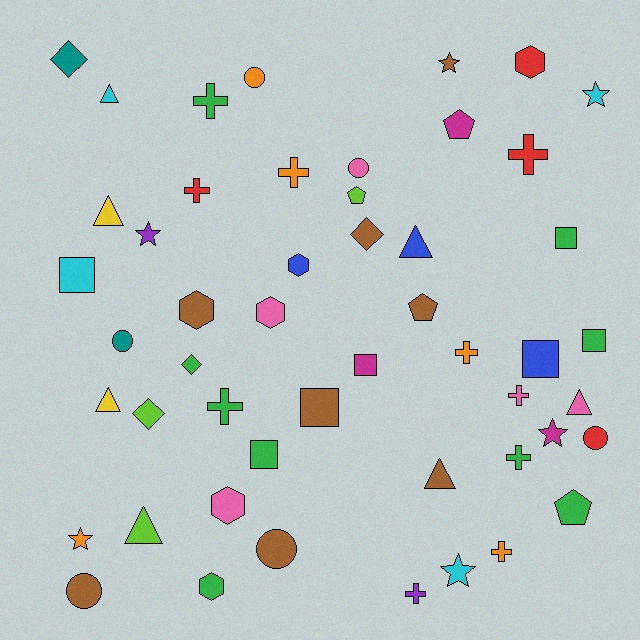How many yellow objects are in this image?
There are 2 yellow objects.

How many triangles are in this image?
There are 7 triangles.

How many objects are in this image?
There are 50 objects.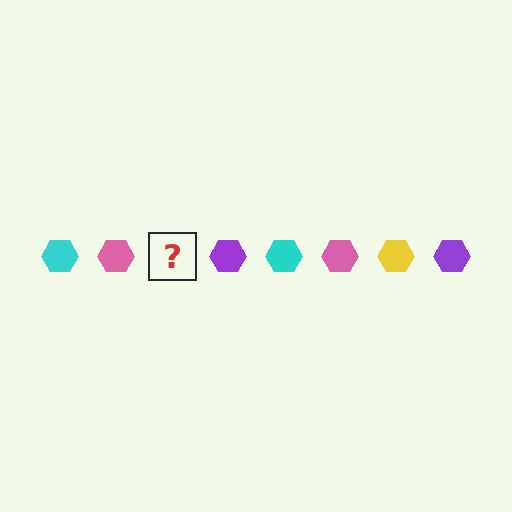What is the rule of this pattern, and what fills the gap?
The rule is that the pattern cycles through cyan, pink, yellow, purple hexagons. The gap should be filled with a yellow hexagon.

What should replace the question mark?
The question mark should be replaced with a yellow hexagon.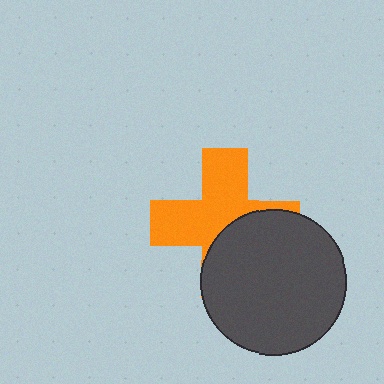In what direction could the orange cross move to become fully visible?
The orange cross could move toward the upper-left. That would shift it out from behind the dark gray circle entirely.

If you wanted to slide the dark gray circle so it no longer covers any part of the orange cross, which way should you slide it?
Slide it toward the lower-right — that is the most direct way to separate the two shapes.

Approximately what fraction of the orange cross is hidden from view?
Roughly 42% of the orange cross is hidden behind the dark gray circle.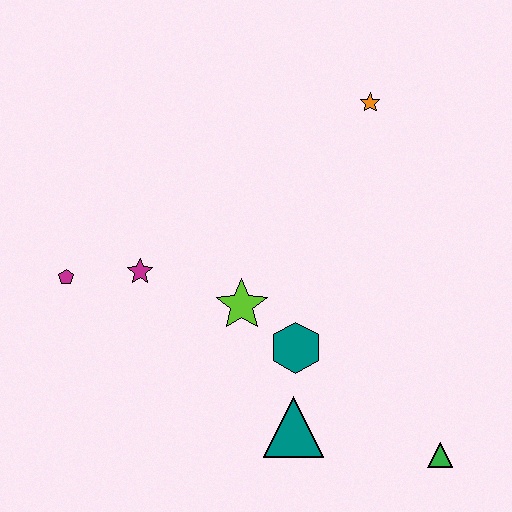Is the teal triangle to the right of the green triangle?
No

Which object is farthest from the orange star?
The green triangle is farthest from the orange star.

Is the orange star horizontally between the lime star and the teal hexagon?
No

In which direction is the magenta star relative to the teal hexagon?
The magenta star is to the left of the teal hexagon.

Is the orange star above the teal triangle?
Yes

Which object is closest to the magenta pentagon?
The magenta star is closest to the magenta pentagon.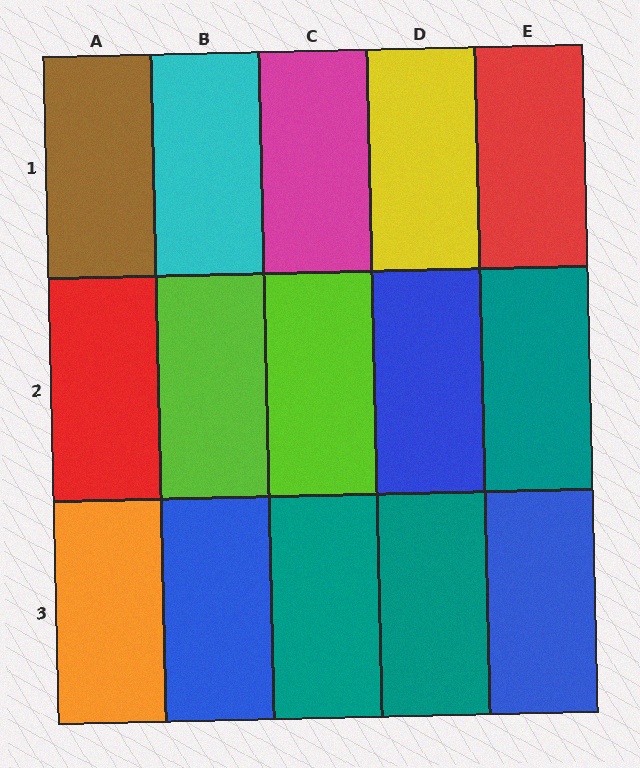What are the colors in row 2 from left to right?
Red, lime, lime, blue, teal.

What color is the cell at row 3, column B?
Blue.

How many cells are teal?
3 cells are teal.